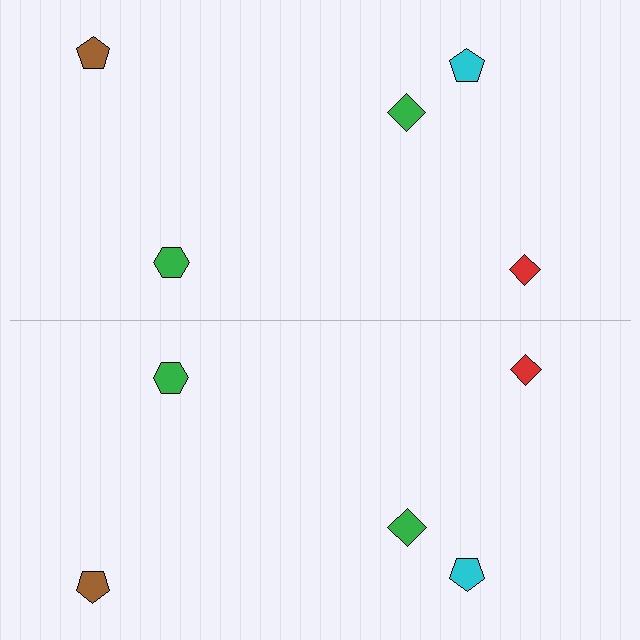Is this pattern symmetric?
Yes, this pattern has bilateral (reflection) symmetry.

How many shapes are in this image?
There are 10 shapes in this image.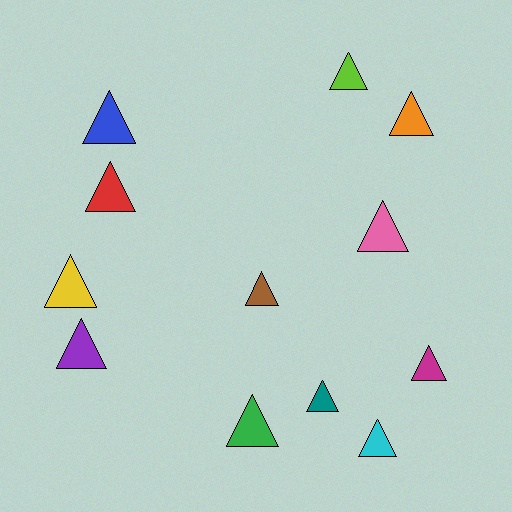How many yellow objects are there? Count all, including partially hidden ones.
There is 1 yellow object.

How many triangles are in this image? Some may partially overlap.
There are 12 triangles.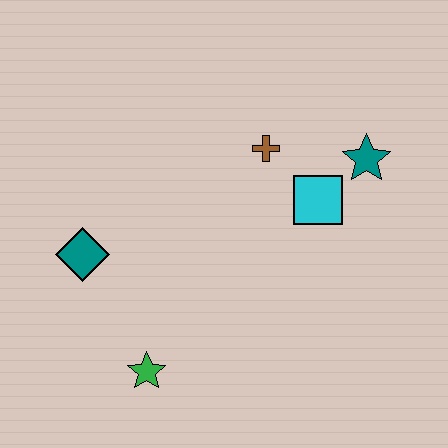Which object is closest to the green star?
The teal diamond is closest to the green star.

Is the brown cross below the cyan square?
No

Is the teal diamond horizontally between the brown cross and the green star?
No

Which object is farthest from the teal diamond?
The teal star is farthest from the teal diamond.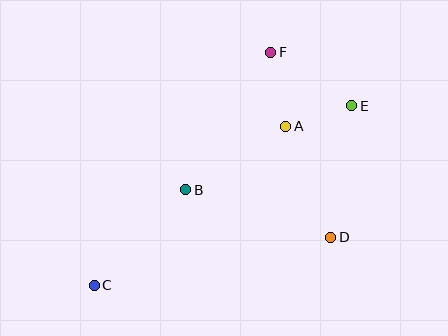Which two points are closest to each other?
Points A and E are closest to each other.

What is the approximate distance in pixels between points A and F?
The distance between A and F is approximately 75 pixels.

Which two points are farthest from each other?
Points C and E are farthest from each other.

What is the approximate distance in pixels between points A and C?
The distance between A and C is approximately 249 pixels.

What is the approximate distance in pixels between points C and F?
The distance between C and F is approximately 292 pixels.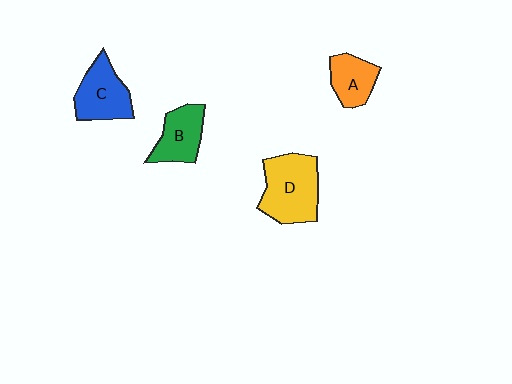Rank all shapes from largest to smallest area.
From largest to smallest: D (yellow), C (blue), B (green), A (orange).